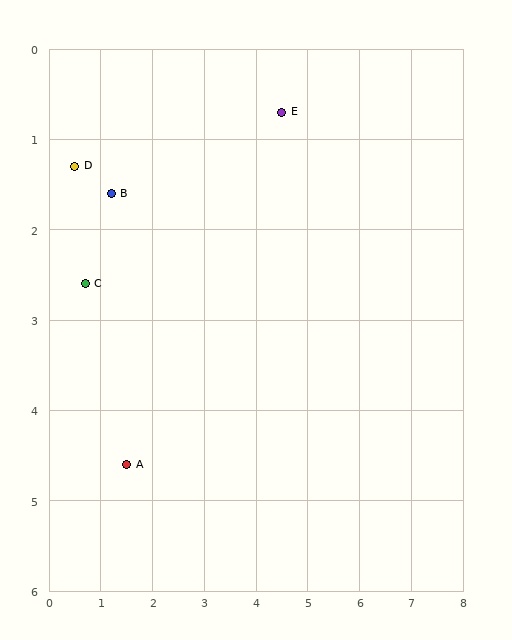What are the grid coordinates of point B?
Point B is at approximately (1.2, 1.6).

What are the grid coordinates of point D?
Point D is at approximately (0.5, 1.3).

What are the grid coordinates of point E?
Point E is at approximately (4.5, 0.7).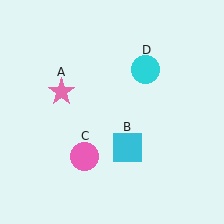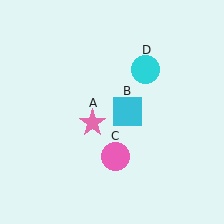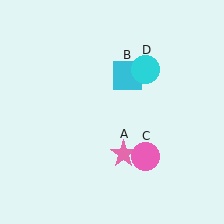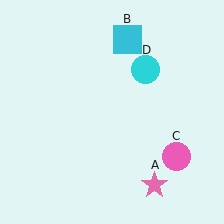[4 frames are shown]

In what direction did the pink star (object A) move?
The pink star (object A) moved down and to the right.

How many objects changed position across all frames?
3 objects changed position: pink star (object A), cyan square (object B), pink circle (object C).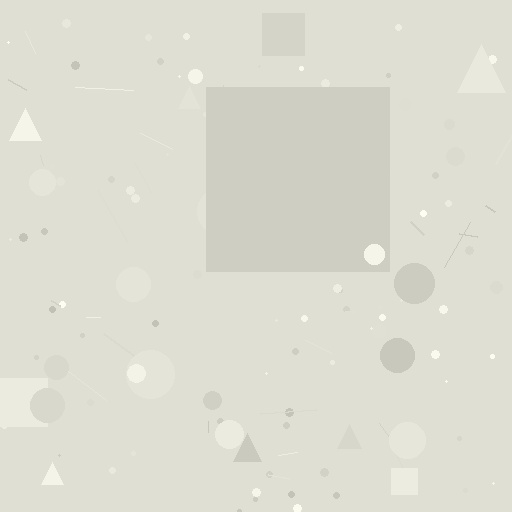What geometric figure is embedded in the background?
A square is embedded in the background.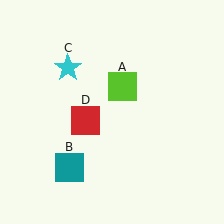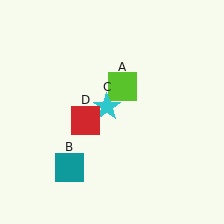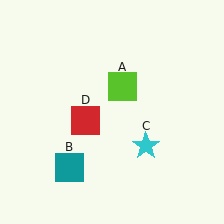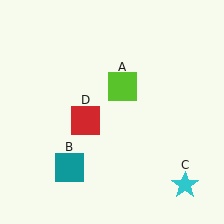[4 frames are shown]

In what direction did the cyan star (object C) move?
The cyan star (object C) moved down and to the right.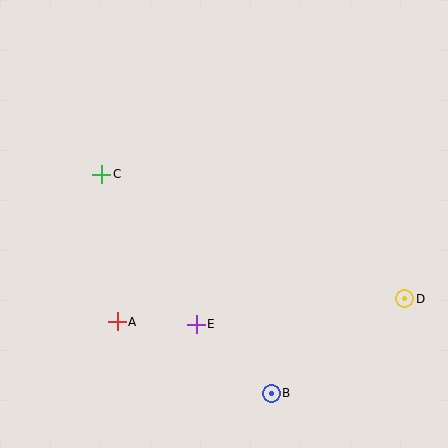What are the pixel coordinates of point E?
Point E is at (196, 324).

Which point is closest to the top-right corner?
Point D is closest to the top-right corner.